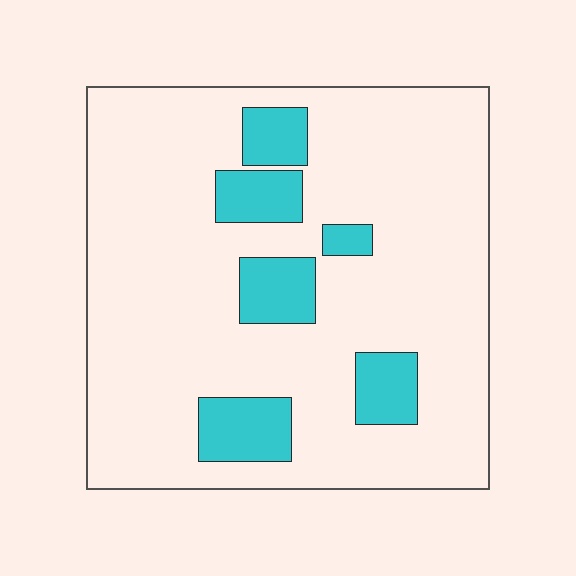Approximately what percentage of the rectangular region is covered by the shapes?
Approximately 15%.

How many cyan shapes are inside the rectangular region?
6.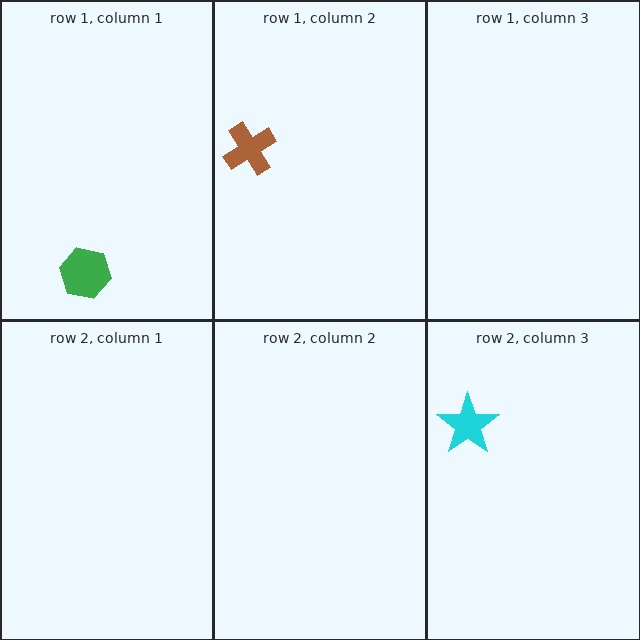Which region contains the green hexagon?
The row 1, column 1 region.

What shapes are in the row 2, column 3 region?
The cyan star.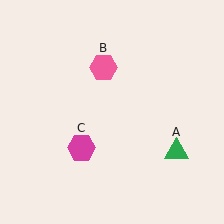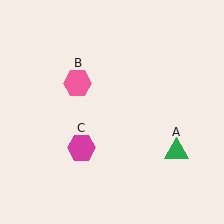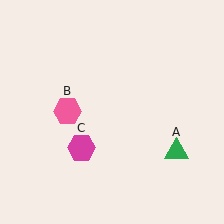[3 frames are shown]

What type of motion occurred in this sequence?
The pink hexagon (object B) rotated counterclockwise around the center of the scene.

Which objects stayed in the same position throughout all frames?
Green triangle (object A) and magenta hexagon (object C) remained stationary.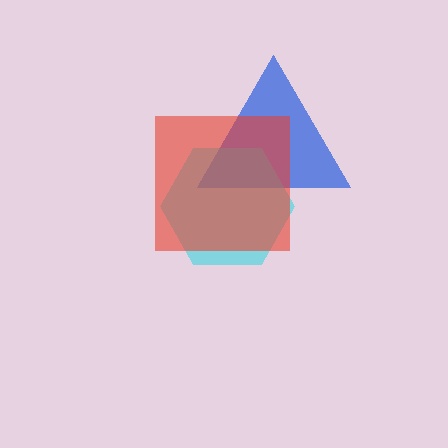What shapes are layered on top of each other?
The layered shapes are: a blue triangle, a cyan hexagon, a red square.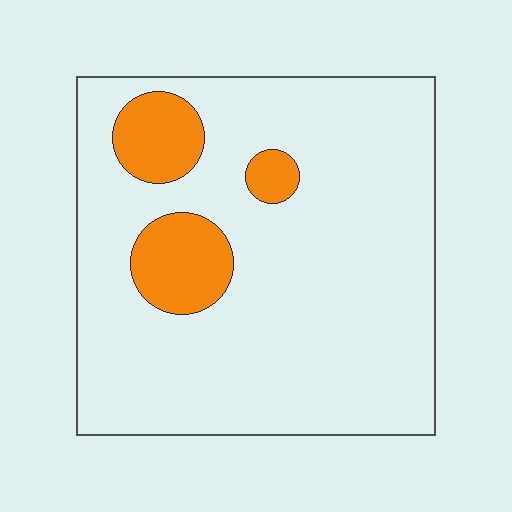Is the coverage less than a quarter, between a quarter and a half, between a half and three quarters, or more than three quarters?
Less than a quarter.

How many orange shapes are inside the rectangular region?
3.